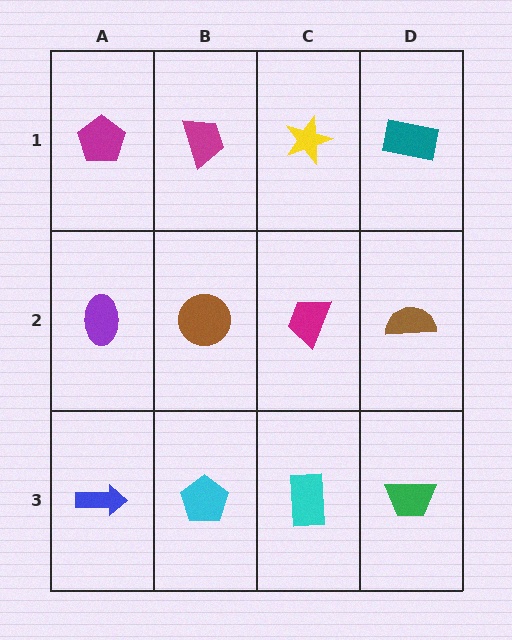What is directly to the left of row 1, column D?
A yellow star.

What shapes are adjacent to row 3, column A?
A purple ellipse (row 2, column A), a cyan pentagon (row 3, column B).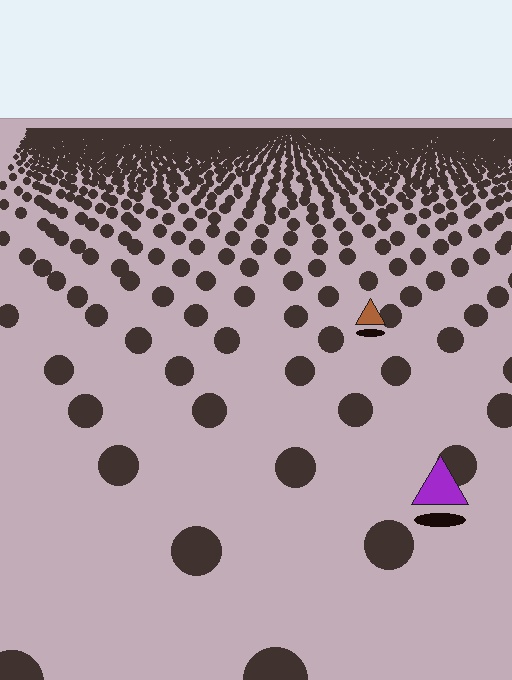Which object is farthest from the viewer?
The brown triangle is farthest from the viewer. It appears smaller and the ground texture around it is denser.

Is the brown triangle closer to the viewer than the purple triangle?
No. The purple triangle is closer — you can tell from the texture gradient: the ground texture is coarser near it.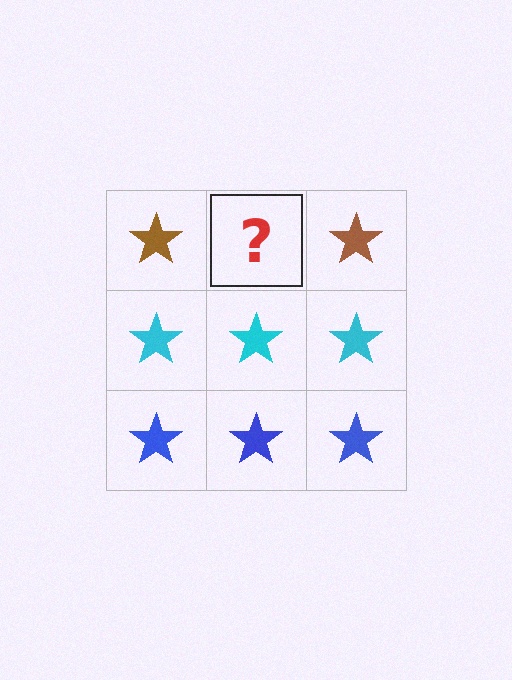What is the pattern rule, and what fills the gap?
The rule is that each row has a consistent color. The gap should be filled with a brown star.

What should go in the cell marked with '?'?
The missing cell should contain a brown star.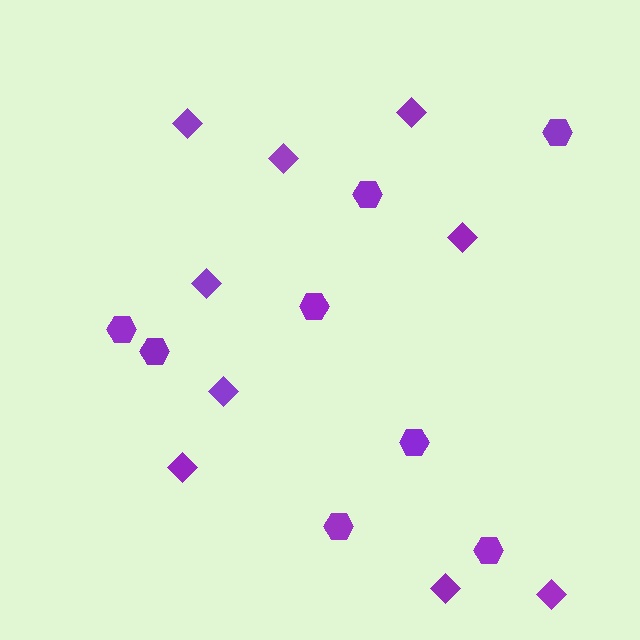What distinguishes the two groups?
There are 2 groups: one group of diamonds (9) and one group of hexagons (8).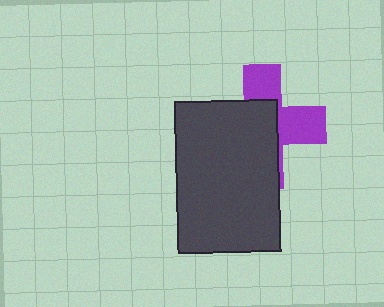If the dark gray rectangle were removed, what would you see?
You would see the complete purple cross.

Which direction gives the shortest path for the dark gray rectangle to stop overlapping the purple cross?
Moving toward the lower-left gives the shortest separation.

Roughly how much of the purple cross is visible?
A small part of it is visible (roughly 42%).